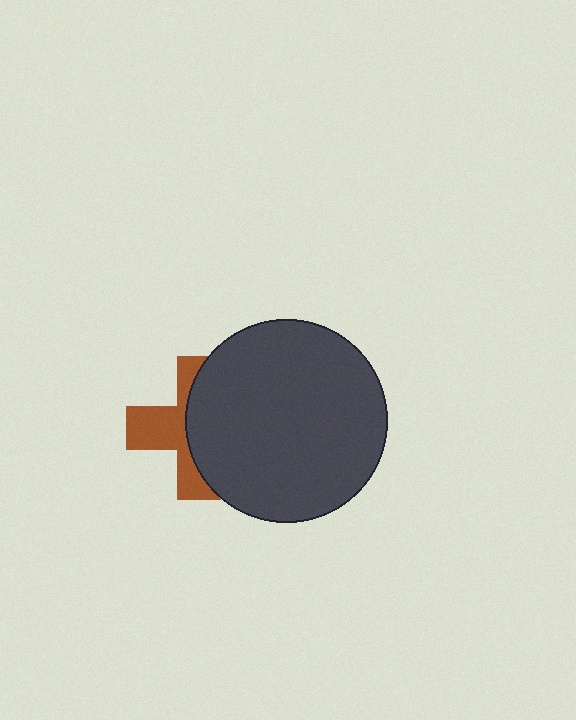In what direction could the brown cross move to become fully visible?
The brown cross could move left. That would shift it out from behind the dark gray circle entirely.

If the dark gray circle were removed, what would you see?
You would see the complete brown cross.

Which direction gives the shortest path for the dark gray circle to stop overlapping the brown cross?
Moving right gives the shortest separation.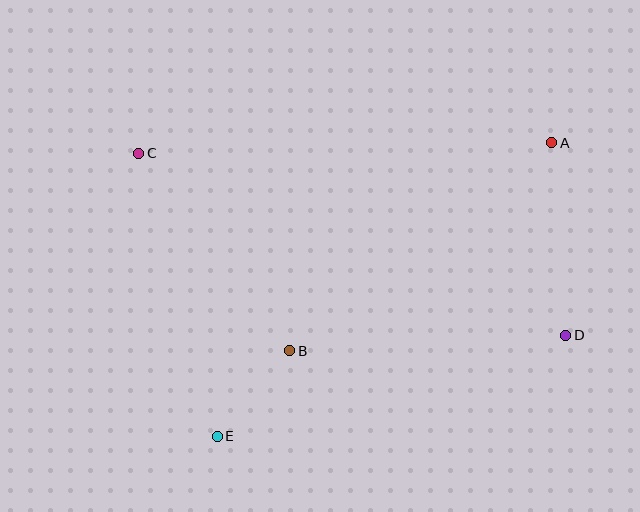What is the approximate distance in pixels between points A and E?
The distance between A and E is approximately 445 pixels.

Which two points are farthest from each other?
Points C and D are farthest from each other.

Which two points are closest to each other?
Points B and E are closest to each other.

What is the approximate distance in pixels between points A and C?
The distance between A and C is approximately 414 pixels.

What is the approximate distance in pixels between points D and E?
The distance between D and E is approximately 363 pixels.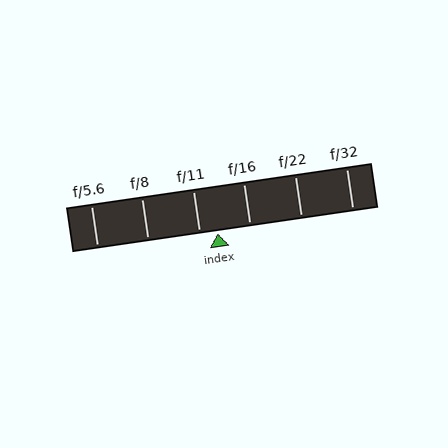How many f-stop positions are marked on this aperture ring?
There are 6 f-stop positions marked.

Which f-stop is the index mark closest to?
The index mark is closest to f/11.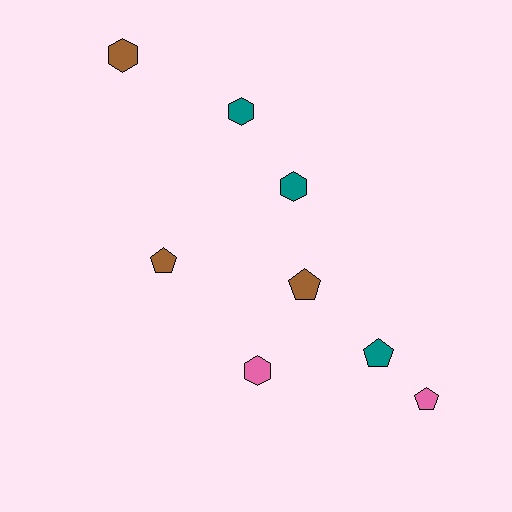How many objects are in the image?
There are 8 objects.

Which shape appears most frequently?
Hexagon, with 4 objects.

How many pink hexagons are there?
There is 1 pink hexagon.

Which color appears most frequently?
Teal, with 3 objects.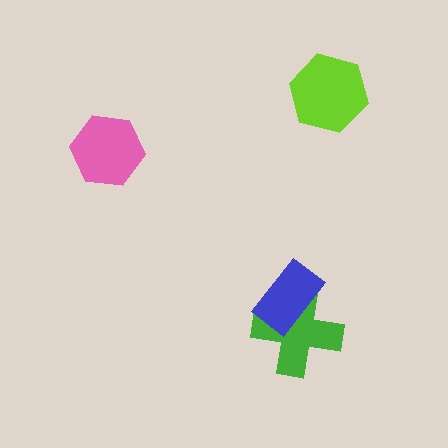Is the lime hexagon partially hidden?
No, no other shape covers it.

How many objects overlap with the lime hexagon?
0 objects overlap with the lime hexagon.